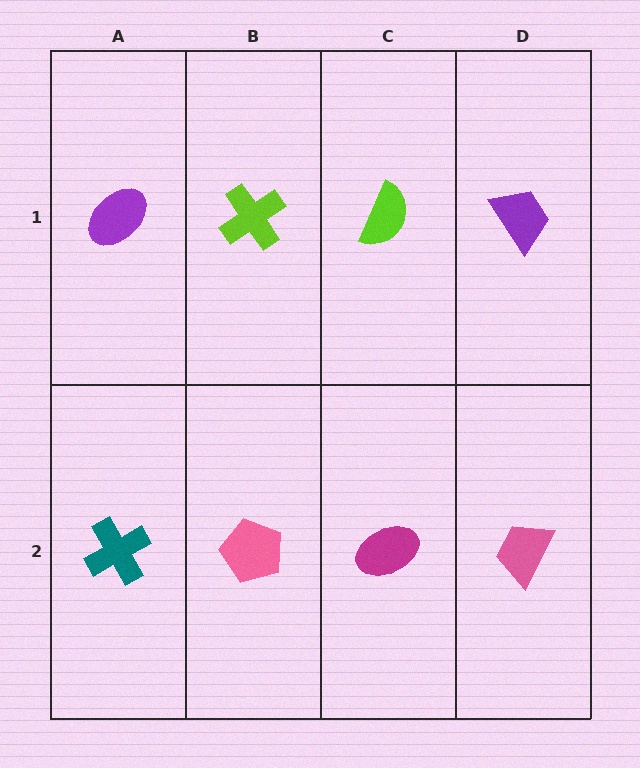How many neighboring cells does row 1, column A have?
2.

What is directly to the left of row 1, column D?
A lime semicircle.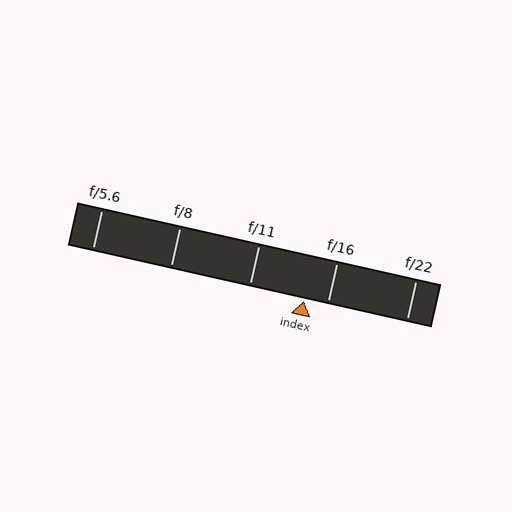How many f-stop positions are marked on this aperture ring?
There are 5 f-stop positions marked.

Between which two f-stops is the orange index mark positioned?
The index mark is between f/11 and f/16.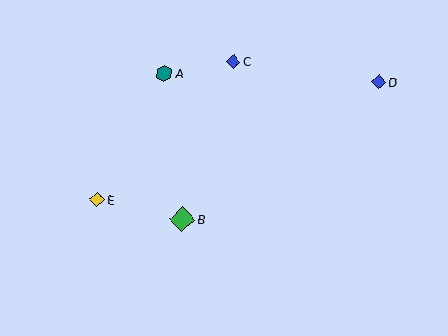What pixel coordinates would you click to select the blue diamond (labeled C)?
Click at (233, 61) to select the blue diamond C.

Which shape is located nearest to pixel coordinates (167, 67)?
The teal hexagon (labeled A) at (164, 73) is nearest to that location.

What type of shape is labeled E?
Shape E is a yellow diamond.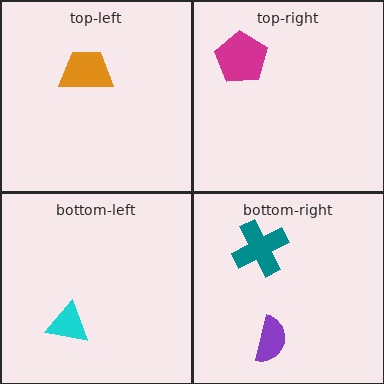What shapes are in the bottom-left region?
The cyan triangle.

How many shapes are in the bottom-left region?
1.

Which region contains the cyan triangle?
The bottom-left region.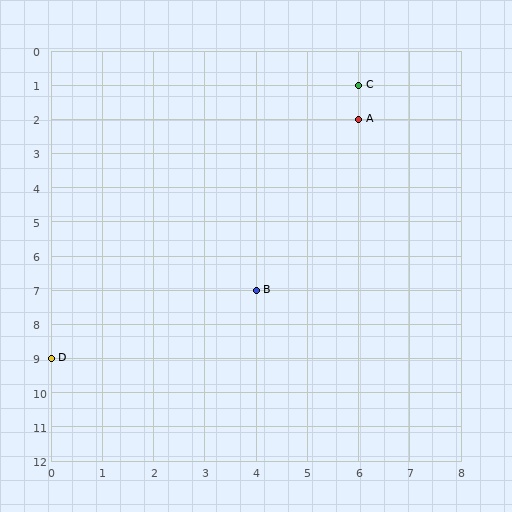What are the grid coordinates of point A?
Point A is at grid coordinates (6, 2).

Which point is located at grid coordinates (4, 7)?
Point B is at (4, 7).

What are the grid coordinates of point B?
Point B is at grid coordinates (4, 7).